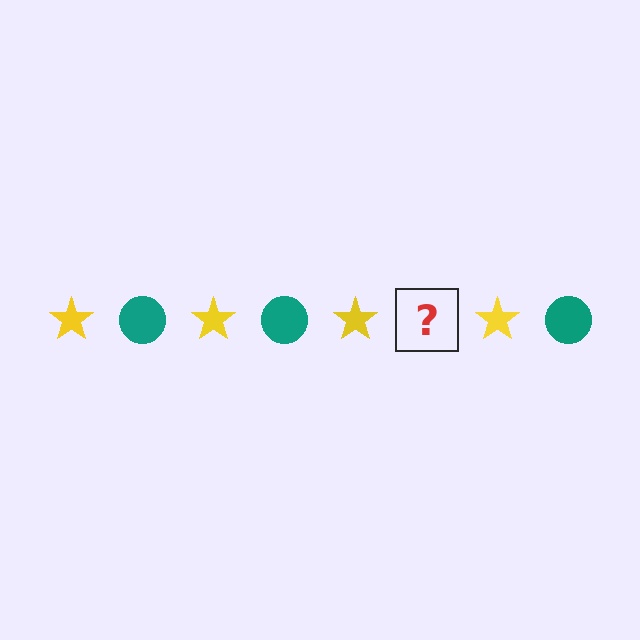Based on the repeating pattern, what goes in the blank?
The blank should be a teal circle.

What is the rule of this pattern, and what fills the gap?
The rule is that the pattern alternates between yellow star and teal circle. The gap should be filled with a teal circle.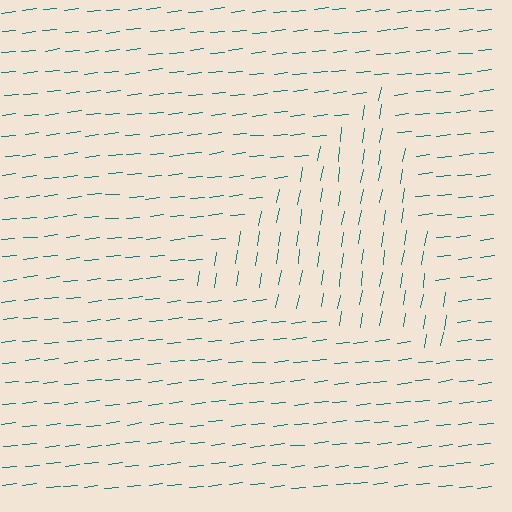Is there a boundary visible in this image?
Yes, there is a texture boundary formed by a change in line orientation.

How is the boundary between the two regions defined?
The boundary is defined purely by a change in line orientation (approximately 75 degrees difference). All lines are the same color and thickness.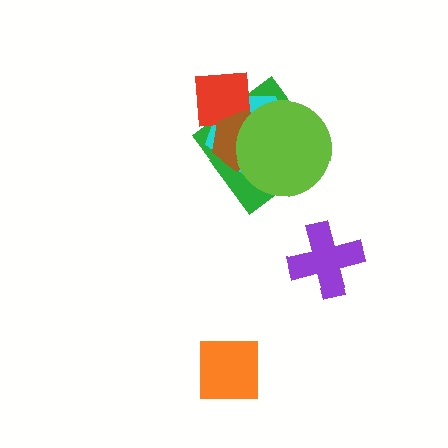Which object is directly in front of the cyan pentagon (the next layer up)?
The red square is directly in front of the cyan pentagon.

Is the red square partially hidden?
Yes, it is partially covered by another shape.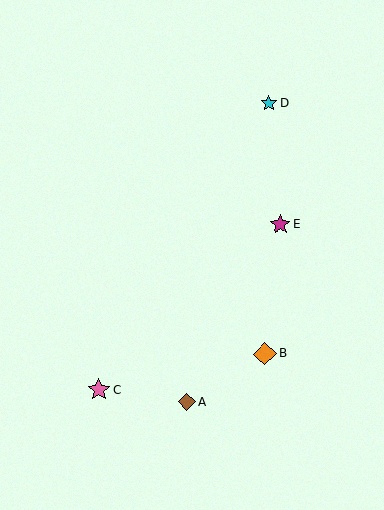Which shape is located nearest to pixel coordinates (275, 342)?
The orange diamond (labeled B) at (265, 354) is nearest to that location.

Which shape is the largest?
The orange diamond (labeled B) is the largest.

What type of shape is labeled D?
Shape D is a cyan star.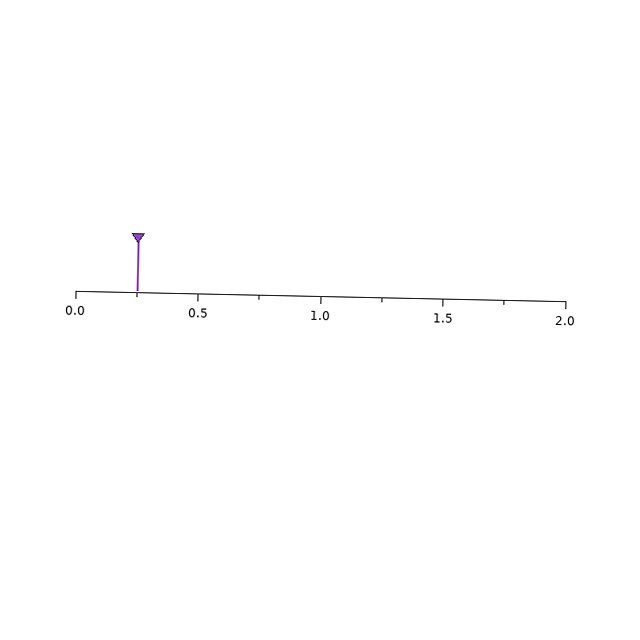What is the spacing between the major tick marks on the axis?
The major ticks are spaced 0.5 apart.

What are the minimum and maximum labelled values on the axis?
The axis runs from 0.0 to 2.0.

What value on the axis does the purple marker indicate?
The marker indicates approximately 0.25.